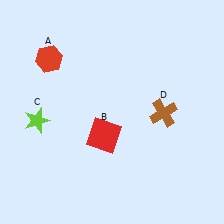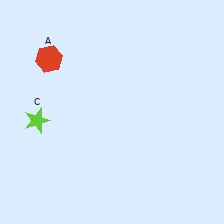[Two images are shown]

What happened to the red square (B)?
The red square (B) was removed in Image 2. It was in the bottom-left area of Image 1.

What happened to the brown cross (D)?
The brown cross (D) was removed in Image 2. It was in the bottom-right area of Image 1.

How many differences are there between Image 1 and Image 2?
There are 2 differences between the two images.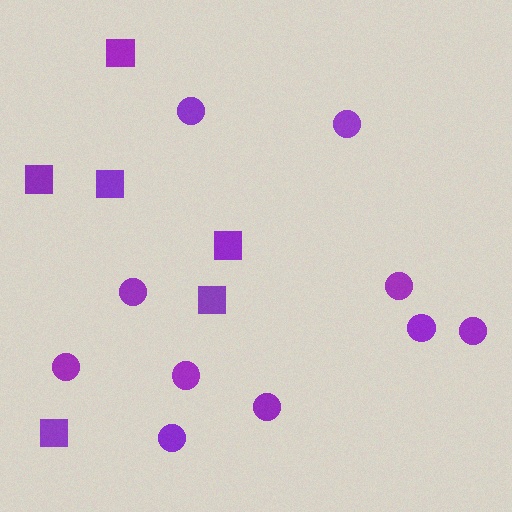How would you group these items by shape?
There are 2 groups: one group of squares (6) and one group of circles (10).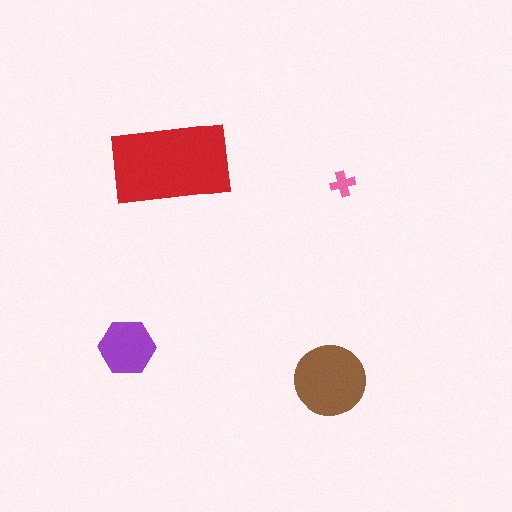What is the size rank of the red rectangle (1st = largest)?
1st.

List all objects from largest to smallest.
The red rectangle, the brown circle, the purple hexagon, the pink cross.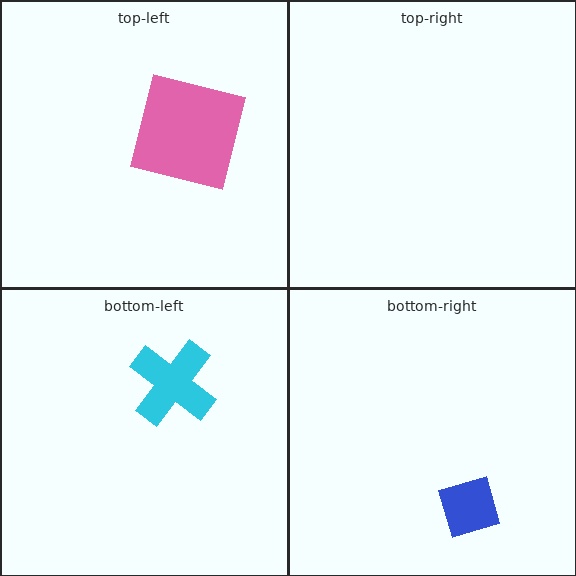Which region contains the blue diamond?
The bottom-right region.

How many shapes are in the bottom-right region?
1.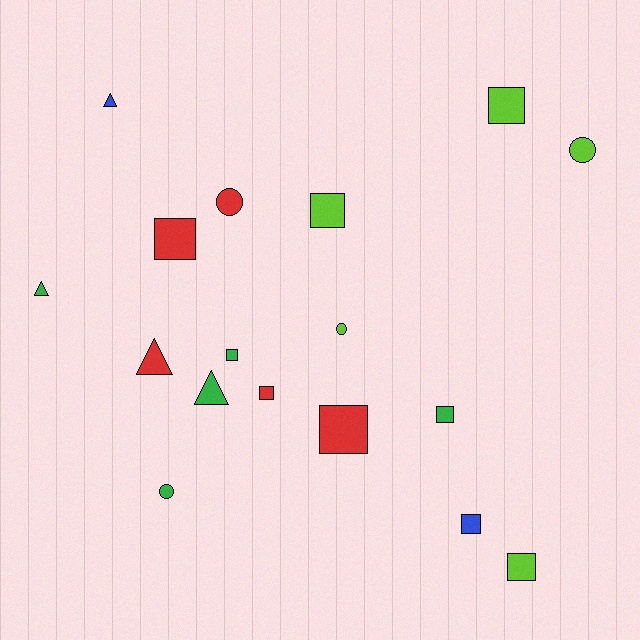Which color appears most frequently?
Lime, with 5 objects.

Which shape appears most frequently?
Square, with 9 objects.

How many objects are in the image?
There are 17 objects.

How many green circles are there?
There is 1 green circle.